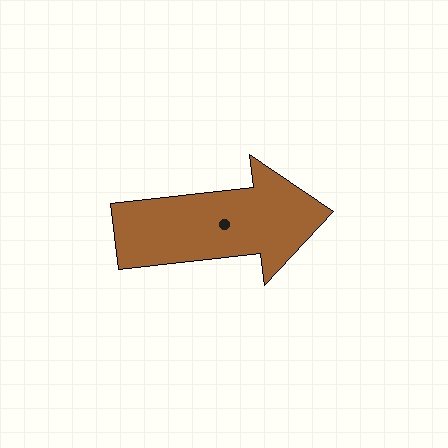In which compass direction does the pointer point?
East.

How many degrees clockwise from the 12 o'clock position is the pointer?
Approximately 83 degrees.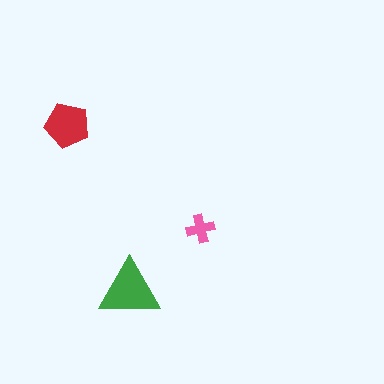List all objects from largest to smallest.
The green triangle, the red pentagon, the pink cross.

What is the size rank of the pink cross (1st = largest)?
3rd.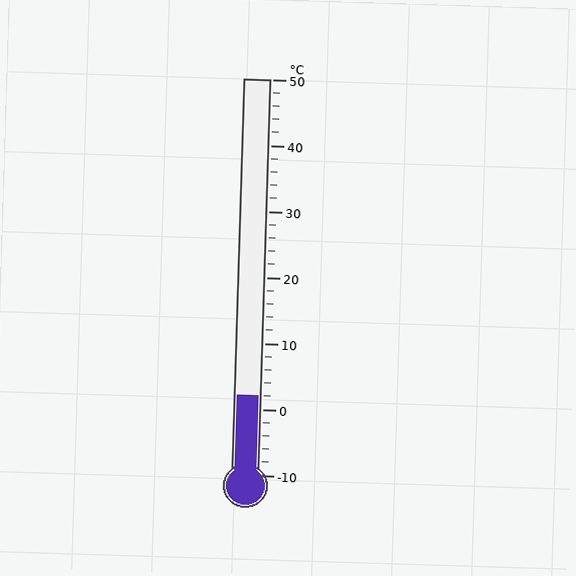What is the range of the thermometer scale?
The thermometer scale ranges from -10°C to 50°C.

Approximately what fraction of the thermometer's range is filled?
The thermometer is filled to approximately 20% of its range.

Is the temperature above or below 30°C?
The temperature is below 30°C.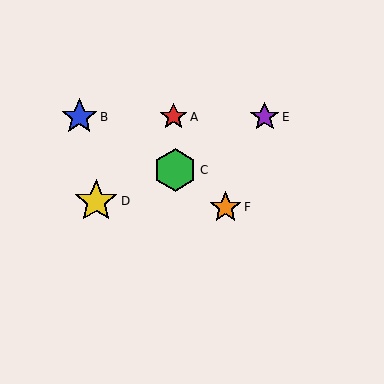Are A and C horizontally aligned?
No, A is at y≈117 and C is at y≈170.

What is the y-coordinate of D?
Object D is at y≈201.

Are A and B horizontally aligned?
Yes, both are at y≈117.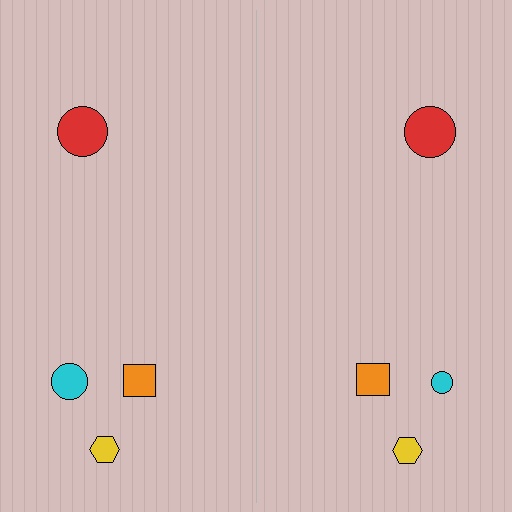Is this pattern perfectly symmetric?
No, the pattern is not perfectly symmetric. The cyan circle on the right side has a different size than its mirror counterpart.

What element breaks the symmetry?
The cyan circle on the right side has a different size than its mirror counterpart.